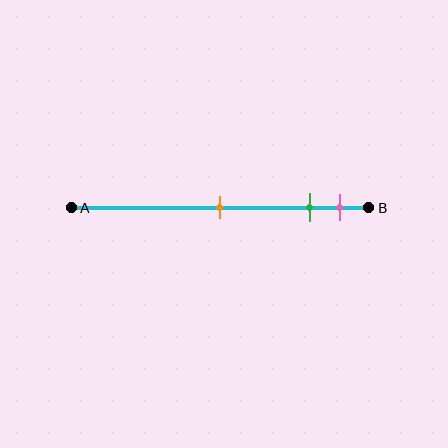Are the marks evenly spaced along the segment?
No, the marks are not evenly spaced.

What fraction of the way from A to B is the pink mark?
The pink mark is approximately 90% (0.9) of the way from A to B.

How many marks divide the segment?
There are 3 marks dividing the segment.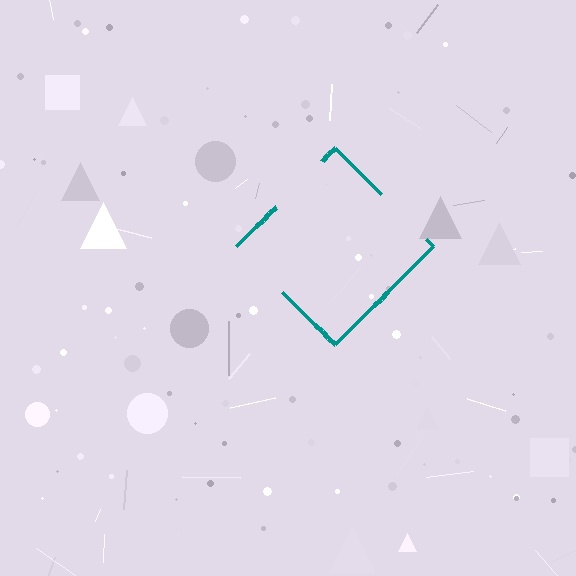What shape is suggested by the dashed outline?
The dashed outline suggests a diamond.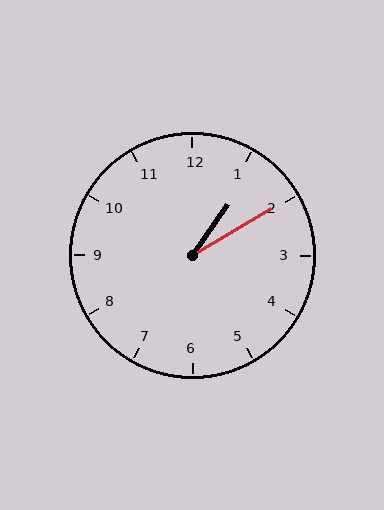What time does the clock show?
1:10.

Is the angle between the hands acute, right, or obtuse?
It is acute.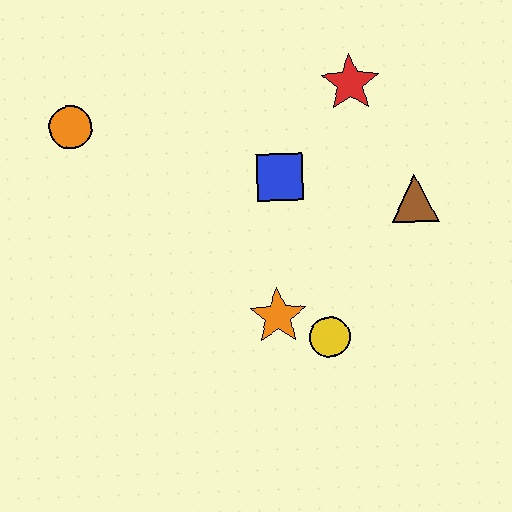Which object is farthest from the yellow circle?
The orange circle is farthest from the yellow circle.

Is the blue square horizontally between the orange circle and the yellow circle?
Yes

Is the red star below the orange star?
No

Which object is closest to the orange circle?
The blue square is closest to the orange circle.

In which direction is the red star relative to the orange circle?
The red star is to the right of the orange circle.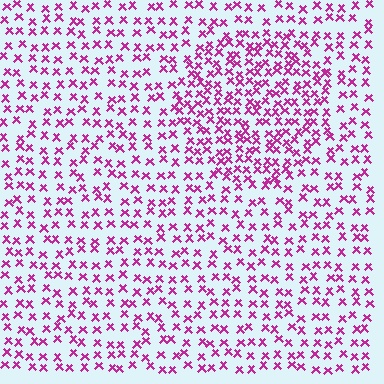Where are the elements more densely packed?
The elements are more densely packed inside the circle boundary.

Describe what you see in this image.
The image contains small magenta elements arranged at two different densities. A circle-shaped region is visible where the elements are more densely packed than the surrounding area.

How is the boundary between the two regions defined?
The boundary is defined by a change in element density (approximately 1.8x ratio). All elements are the same color, size, and shape.